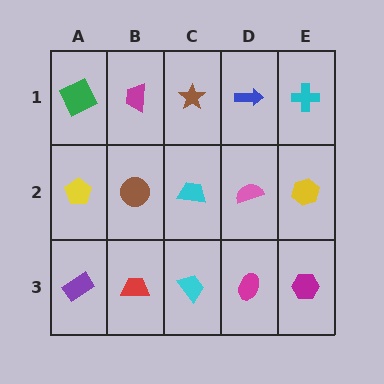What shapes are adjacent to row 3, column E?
A yellow hexagon (row 2, column E), a magenta ellipse (row 3, column D).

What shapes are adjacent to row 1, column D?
A pink semicircle (row 2, column D), a brown star (row 1, column C), a cyan cross (row 1, column E).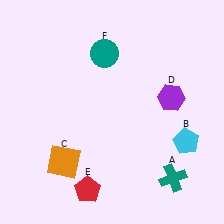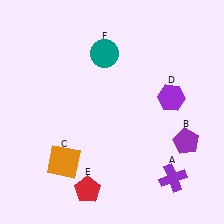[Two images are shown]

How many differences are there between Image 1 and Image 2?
There are 2 differences between the two images.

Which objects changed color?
A changed from teal to purple. B changed from cyan to purple.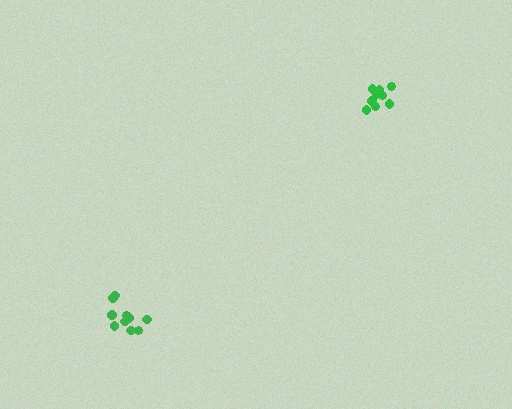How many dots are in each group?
Group 1: 9 dots, Group 2: 10 dots (19 total).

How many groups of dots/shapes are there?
There are 2 groups.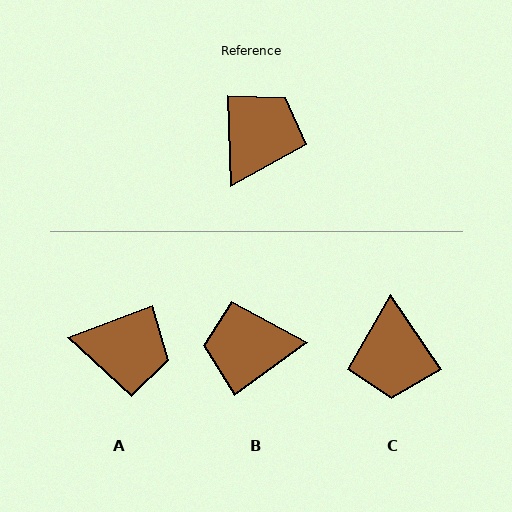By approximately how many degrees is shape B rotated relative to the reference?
Approximately 124 degrees counter-clockwise.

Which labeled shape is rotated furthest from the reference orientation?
C, about 148 degrees away.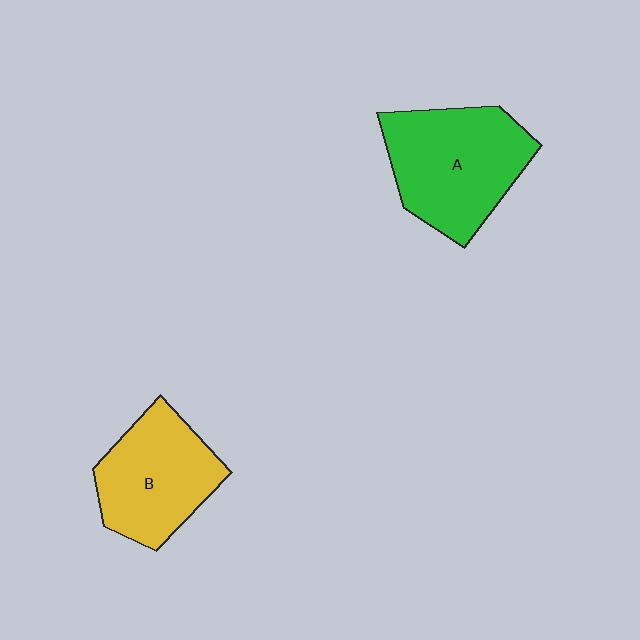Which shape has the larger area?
Shape A (green).